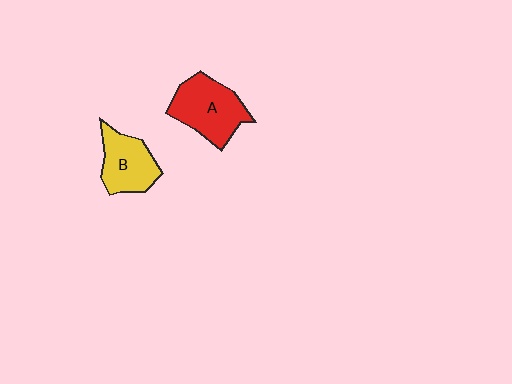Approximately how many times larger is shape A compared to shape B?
Approximately 1.2 times.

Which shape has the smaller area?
Shape B (yellow).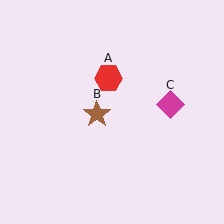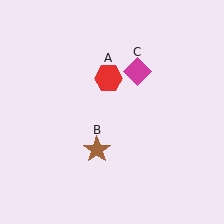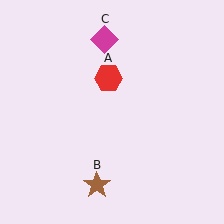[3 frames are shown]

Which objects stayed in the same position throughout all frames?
Red hexagon (object A) remained stationary.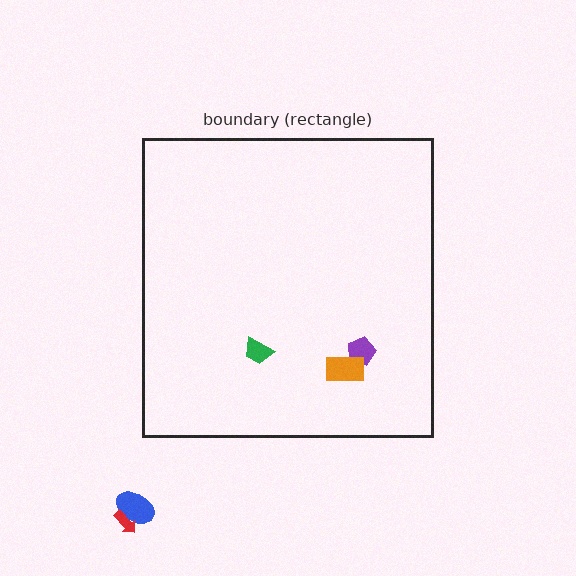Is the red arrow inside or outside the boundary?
Outside.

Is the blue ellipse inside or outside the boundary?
Outside.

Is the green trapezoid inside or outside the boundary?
Inside.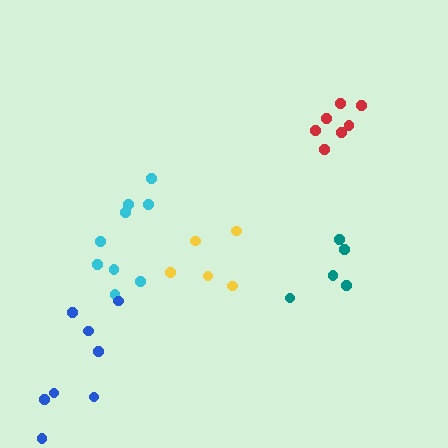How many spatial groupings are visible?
There are 5 spatial groupings.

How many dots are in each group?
Group 1: 9 dots, Group 2: 5 dots, Group 3: 8 dots, Group 4: 7 dots, Group 5: 5 dots (34 total).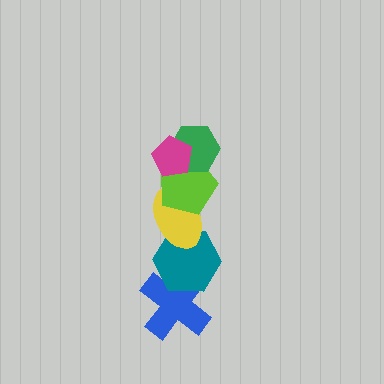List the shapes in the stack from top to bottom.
From top to bottom: the magenta pentagon, the green hexagon, the lime pentagon, the yellow ellipse, the teal hexagon, the blue cross.